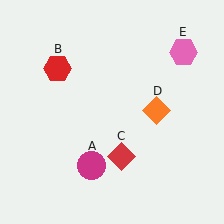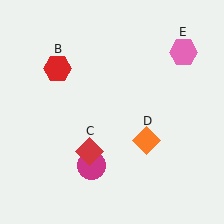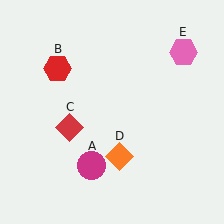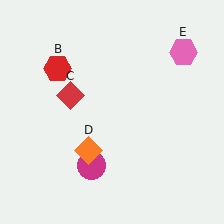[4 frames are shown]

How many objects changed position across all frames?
2 objects changed position: red diamond (object C), orange diamond (object D).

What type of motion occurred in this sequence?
The red diamond (object C), orange diamond (object D) rotated clockwise around the center of the scene.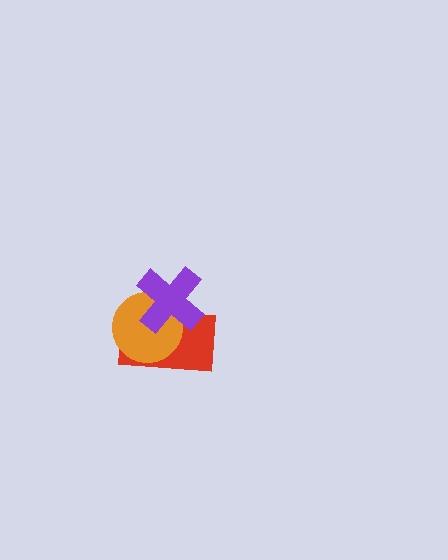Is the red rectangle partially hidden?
Yes, it is partially covered by another shape.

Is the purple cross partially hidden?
No, no other shape covers it.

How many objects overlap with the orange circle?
2 objects overlap with the orange circle.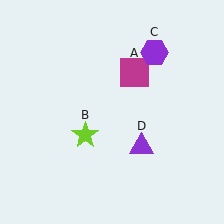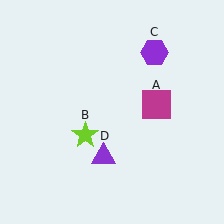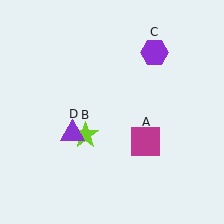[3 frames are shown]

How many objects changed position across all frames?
2 objects changed position: magenta square (object A), purple triangle (object D).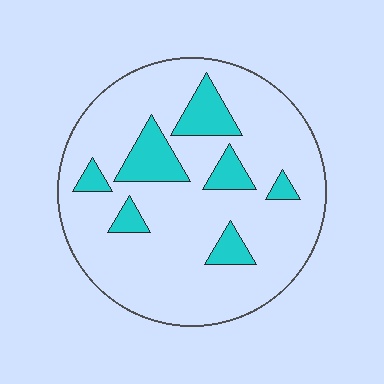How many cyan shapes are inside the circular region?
7.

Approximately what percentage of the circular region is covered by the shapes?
Approximately 15%.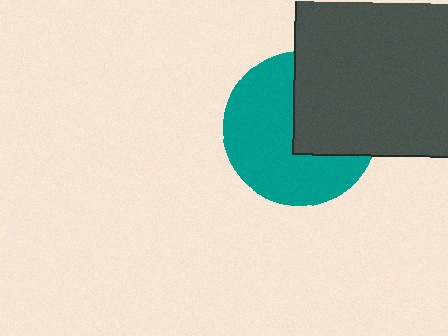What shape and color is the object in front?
The object in front is a dark gray square.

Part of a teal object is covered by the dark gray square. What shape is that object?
It is a circle.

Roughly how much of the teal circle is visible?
About half of it is visible (roughly 60%).